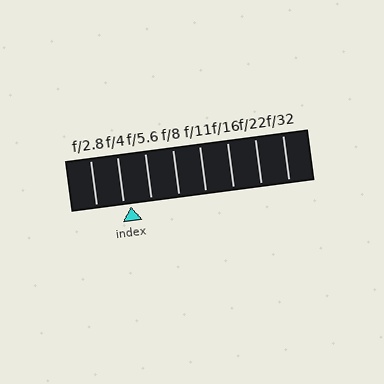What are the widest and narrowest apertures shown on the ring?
The widest aperture shown is f/2.8 and the narrowest is f/32.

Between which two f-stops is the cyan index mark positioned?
The index mark is between f/4 and f/5.6.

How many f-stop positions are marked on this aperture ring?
There are 8 f-stop positions marked.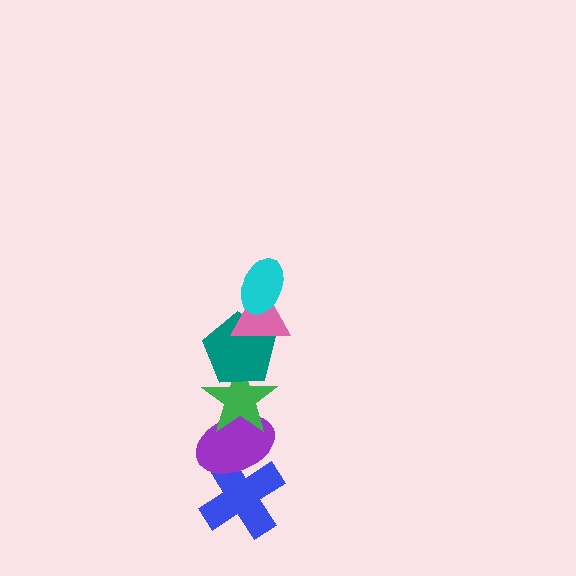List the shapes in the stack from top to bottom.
From top to bottom: the cyan ellipse, the pink triangle, the teal pentagon, the green star, the purple ellipse, the blue cross.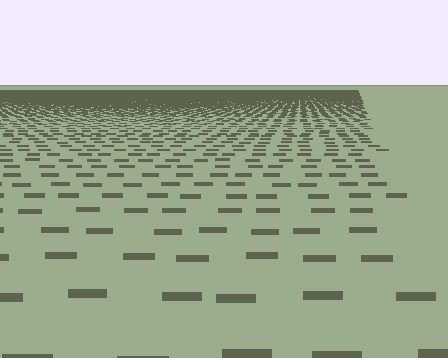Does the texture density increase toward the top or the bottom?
Density increases toward the top.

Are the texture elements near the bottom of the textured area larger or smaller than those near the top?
Larger. Near the bottom, elements are closer to the viewer and appear at a bigger on-screen size.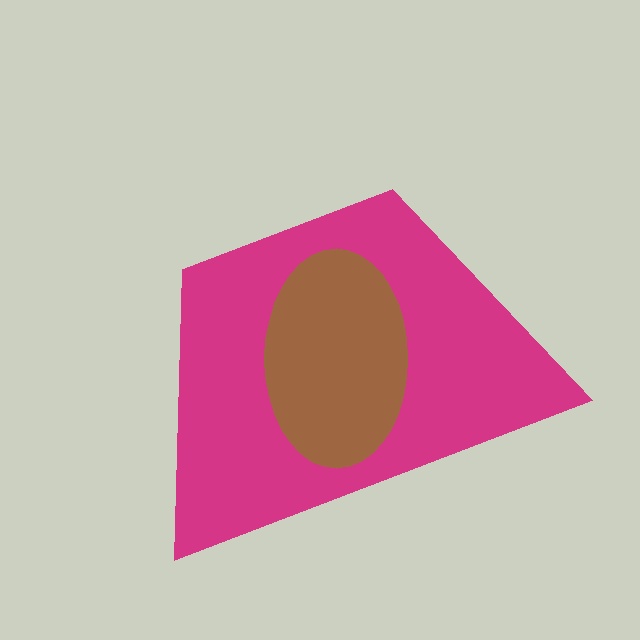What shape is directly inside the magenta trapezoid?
The brown ellipse.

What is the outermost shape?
The magenta trapezoid.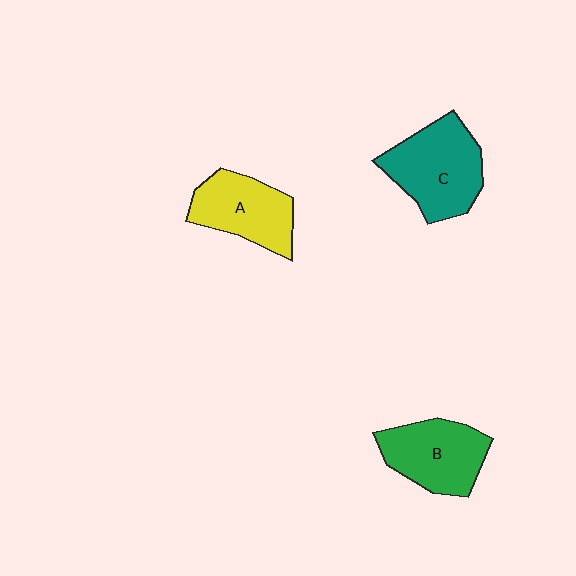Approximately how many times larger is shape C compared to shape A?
Approximately 1.2 times.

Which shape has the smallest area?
Shape A (yellow).